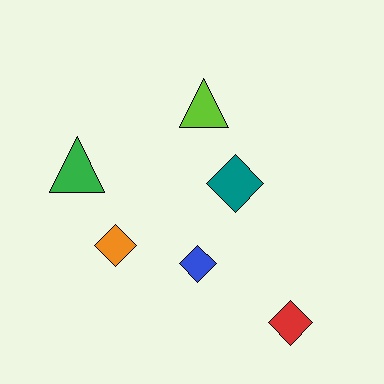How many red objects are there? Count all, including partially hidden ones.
There is 1 red object.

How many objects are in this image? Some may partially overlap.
There are 6 objects.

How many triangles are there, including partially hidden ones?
There are 2 triangles.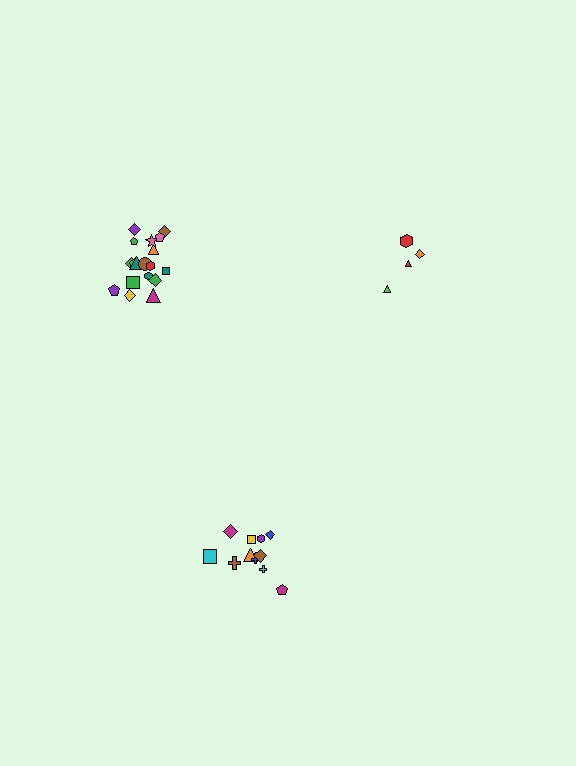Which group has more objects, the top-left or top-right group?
The top-left group.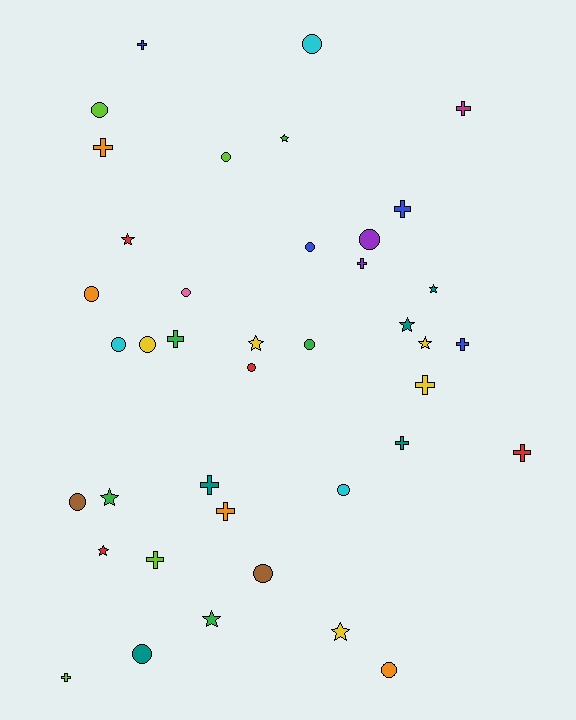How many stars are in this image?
There are 10 stars.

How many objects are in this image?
There are 40 objects.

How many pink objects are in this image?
There is 1 pink object.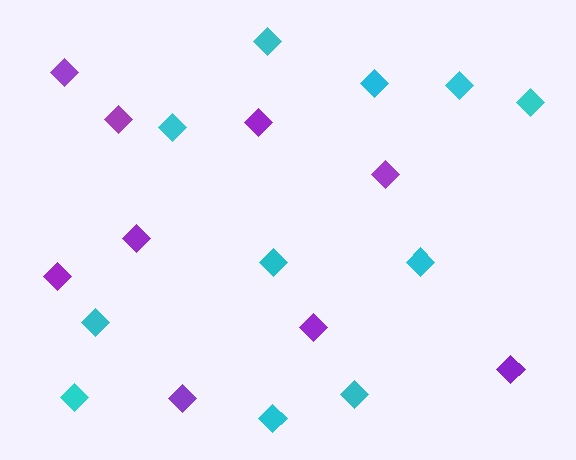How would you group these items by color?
There are 2 groups: one group of purple diamonds (9) and one group of cyan diamonds (11).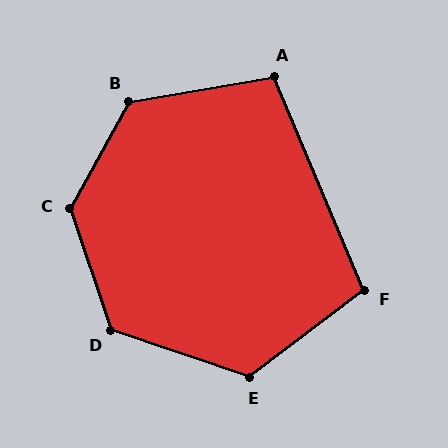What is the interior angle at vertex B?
Approximately 128 degrees (obtuse).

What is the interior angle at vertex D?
Approximately 127 degrees (obtuse).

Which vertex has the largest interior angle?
C, at approximately 132 degrees.